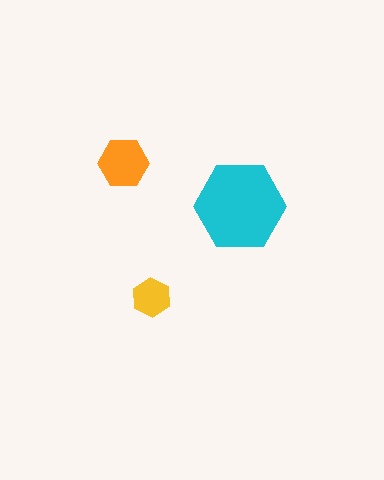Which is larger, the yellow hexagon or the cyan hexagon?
The cyan one.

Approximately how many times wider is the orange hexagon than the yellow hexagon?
About 1.5 times wider.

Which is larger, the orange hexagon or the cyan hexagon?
The cyan one.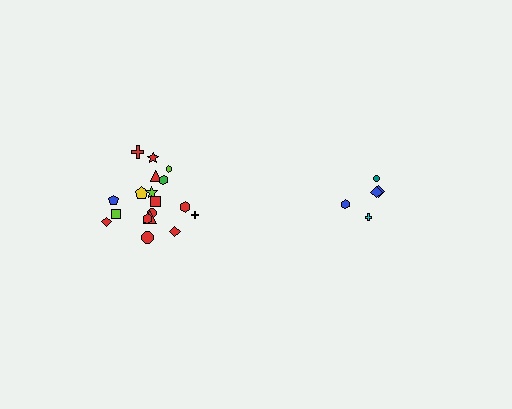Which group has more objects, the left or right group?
The left group.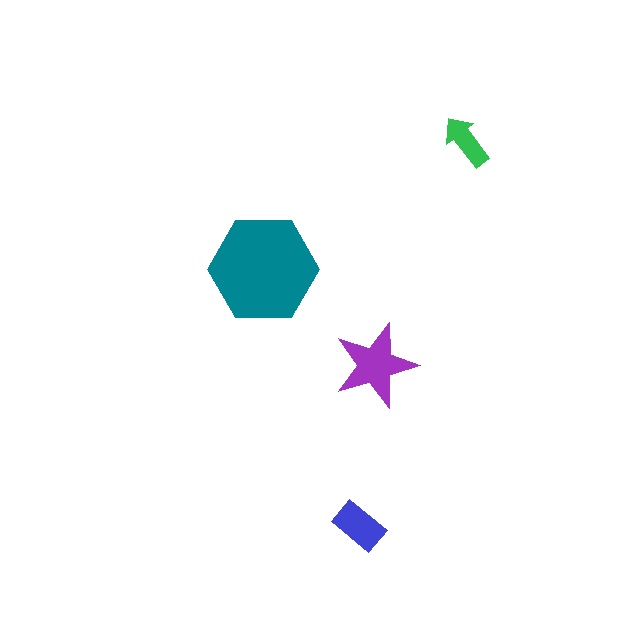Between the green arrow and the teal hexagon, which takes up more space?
The teal hexagon.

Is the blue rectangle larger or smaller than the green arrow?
Larger.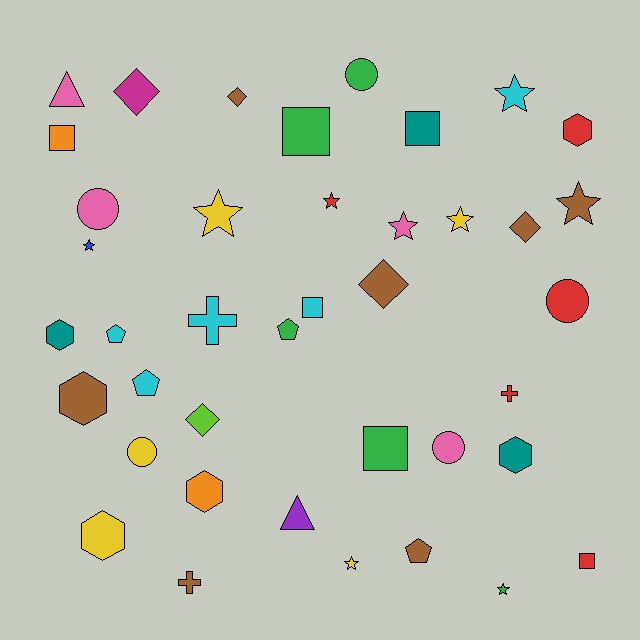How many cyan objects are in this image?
There are 5 cyan objects.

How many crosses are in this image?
There are 3 crosses.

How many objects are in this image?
There are 40 objects.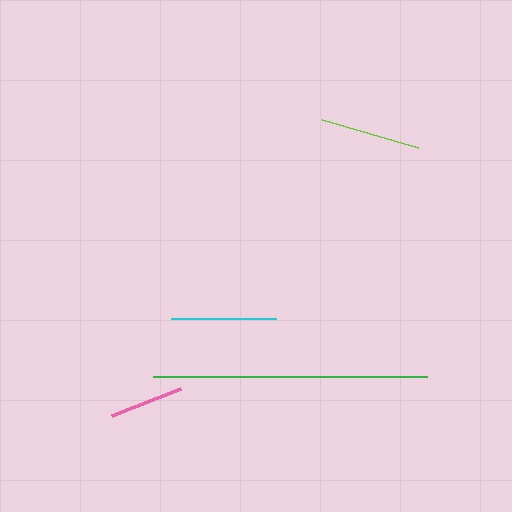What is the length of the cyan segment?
The cyan segment is approximately 105 pixels long.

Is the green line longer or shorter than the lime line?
The green line is longer than the lime line.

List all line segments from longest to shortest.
From longest to shortest: green, cyan, lime, pink.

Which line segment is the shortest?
The pink line is the shortest at approximately 74 pixels.